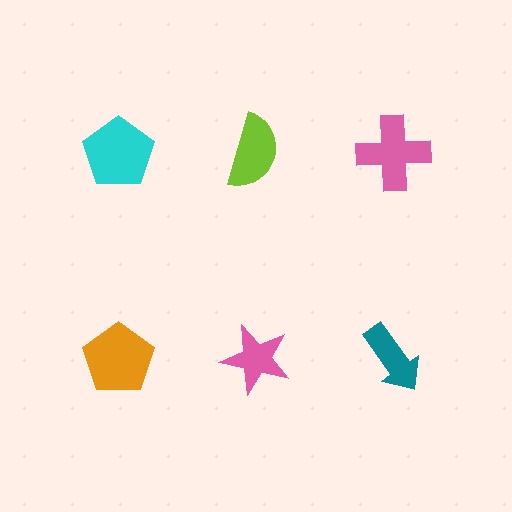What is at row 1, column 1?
A cyan pentagon.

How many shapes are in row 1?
3 shapes.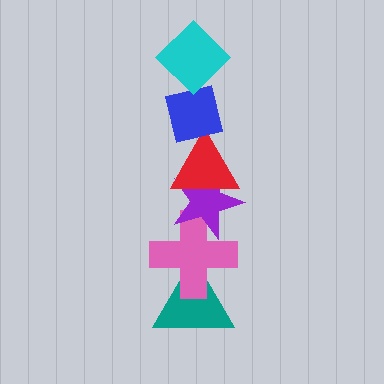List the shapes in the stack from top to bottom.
From top to bottom: the cyan diamond, the blue square, the red triangle, the purple star, the pink cross, the teal triangle.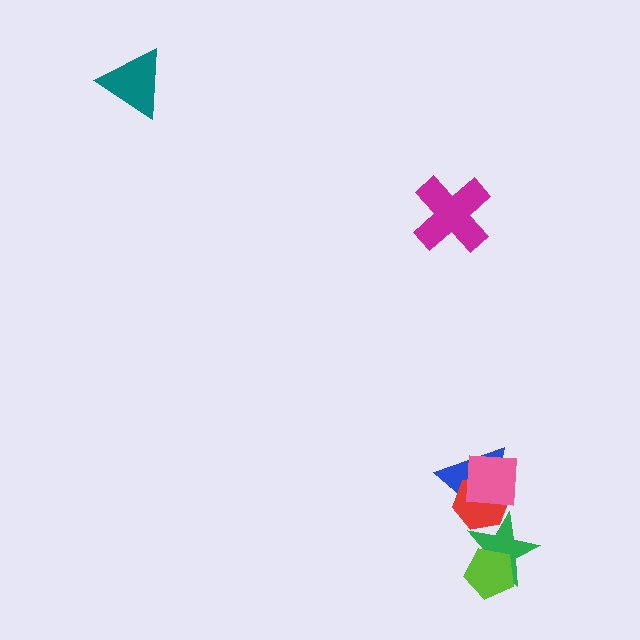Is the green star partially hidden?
Yes, it is partially covered by another shape.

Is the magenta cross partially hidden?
No, no other shape covers it.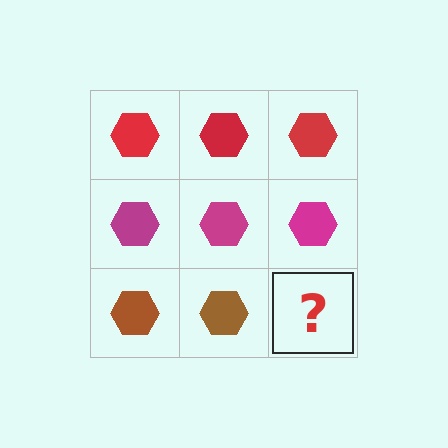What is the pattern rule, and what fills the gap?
The rule is that each row has a consistent color. The gap should be filled with a brown hexagon.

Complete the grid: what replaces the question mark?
The question mark should be replaced with a brown hexagon.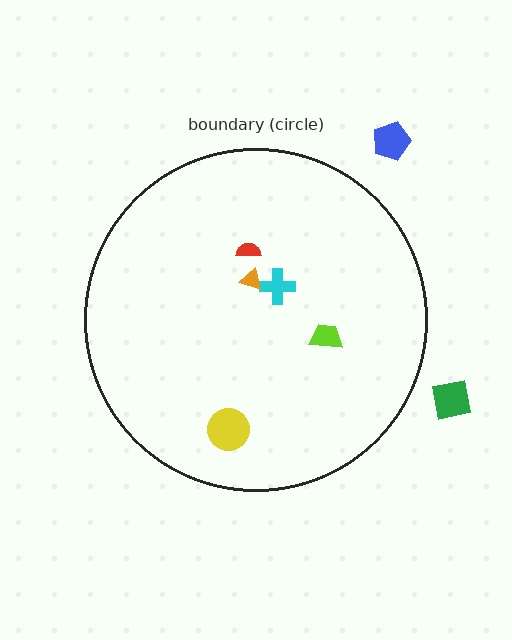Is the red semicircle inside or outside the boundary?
Inside.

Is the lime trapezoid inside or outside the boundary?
Inside.